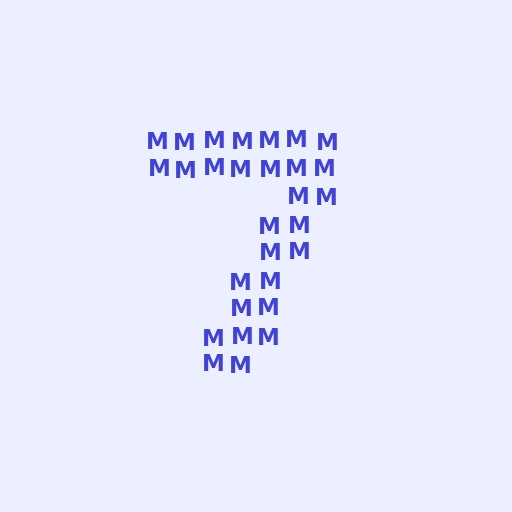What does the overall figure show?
The overall figure shows the digit 7.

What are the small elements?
The small elements are letter M's.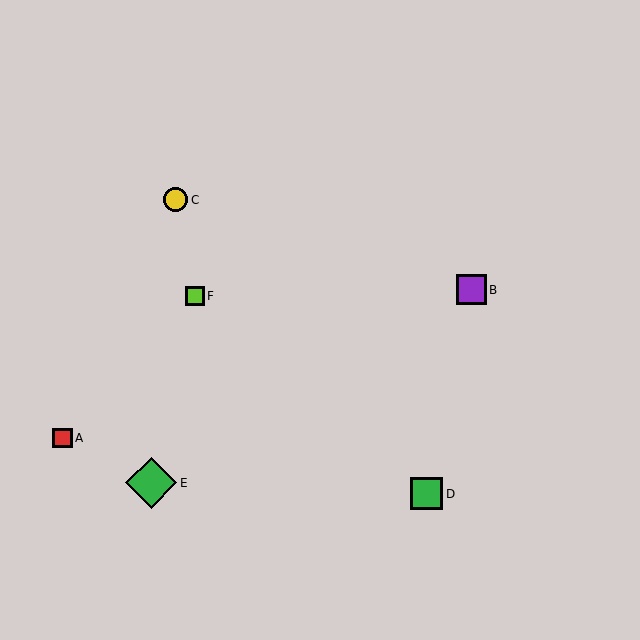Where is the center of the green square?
The center of the green square is at (426, 494).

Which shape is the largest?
The green diamond (labeled E) is the largest.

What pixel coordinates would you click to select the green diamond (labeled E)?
Click at (151, 483) to select the green diamond E.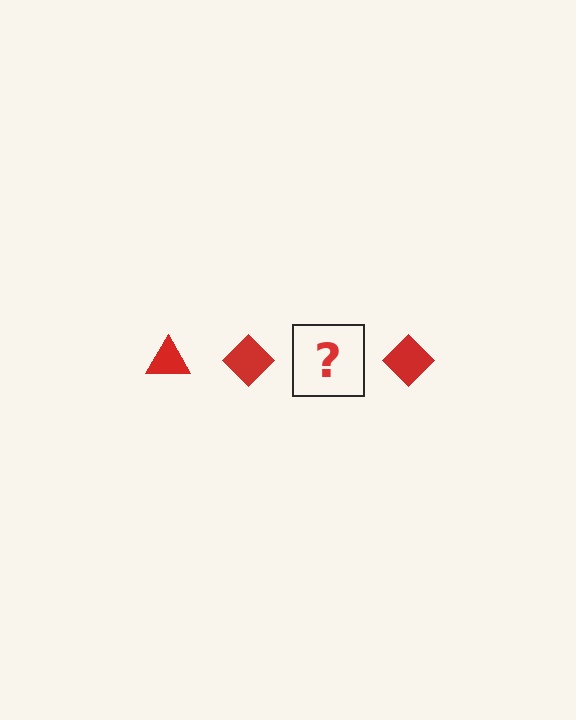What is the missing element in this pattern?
The missing element is a red triangle.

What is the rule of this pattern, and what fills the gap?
The rule is that the pattern cycles through triangle, diamond shapes in red. The gap should be filled with a red triangle.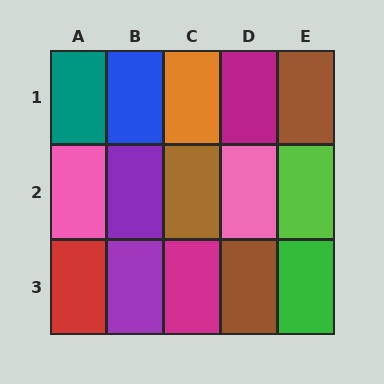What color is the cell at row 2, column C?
Brown.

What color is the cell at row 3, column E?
Green.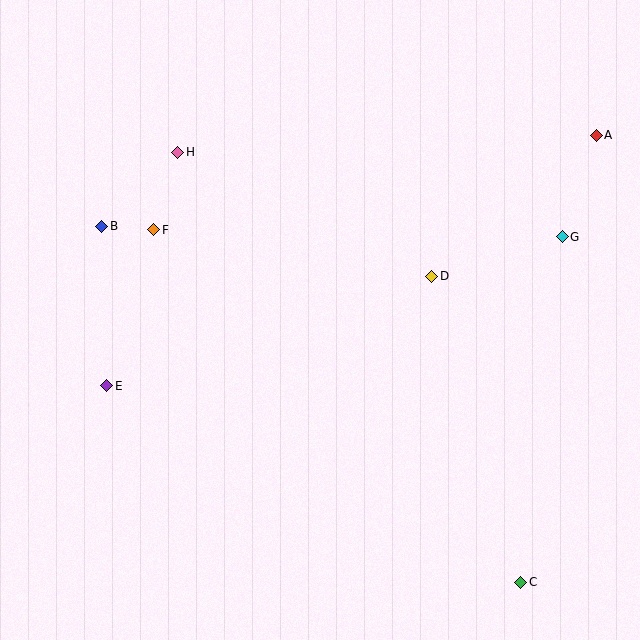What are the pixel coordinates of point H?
Point H is at (178, 152).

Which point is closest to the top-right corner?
Point A is closest to the top-right corner.